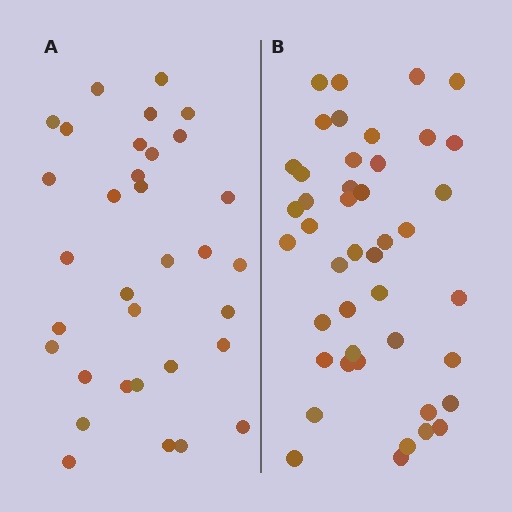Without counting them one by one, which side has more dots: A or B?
Region B (the right region) has more dots.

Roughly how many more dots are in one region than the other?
Region B has roughly 12 or so more dots than region A.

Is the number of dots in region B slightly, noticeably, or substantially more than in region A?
Region B has noticeably more, but not dramatically so. The ratio is roughly 1.3 to 1.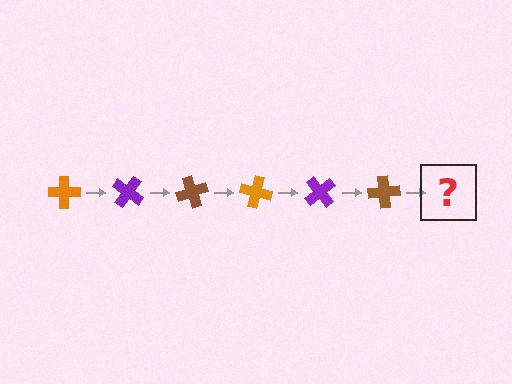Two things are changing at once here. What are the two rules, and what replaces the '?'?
The two rules are that it rotates 35 degrees each step and the color cycles through orange, purple, and brown. The '?' should be an orange cross, rotated 210 degrees from the start.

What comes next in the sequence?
The next element should be an orange cross, rotated 210 degrees from the start.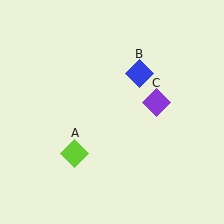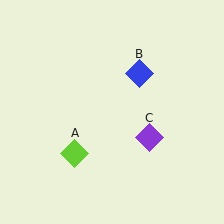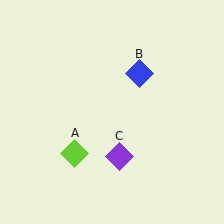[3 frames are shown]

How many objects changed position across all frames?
1 object changed position: purple diamond (object C).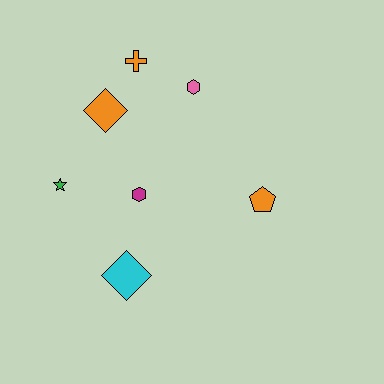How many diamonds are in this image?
There are 2 diamonds.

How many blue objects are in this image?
There are no blue objects.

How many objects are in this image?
There are 7 objects.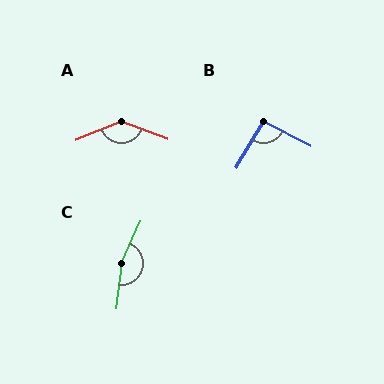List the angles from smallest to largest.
B (93°), A (137°), C (162°).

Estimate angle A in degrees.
Approximately 137 degrees.